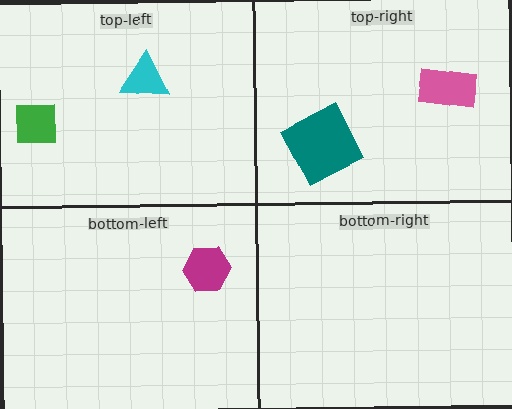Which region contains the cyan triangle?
The top-left region.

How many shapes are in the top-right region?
2.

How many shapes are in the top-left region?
2.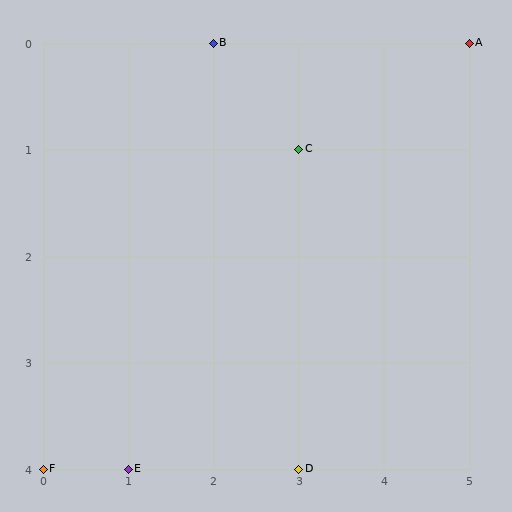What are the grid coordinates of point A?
Point A is at grid coordinates (5, 0).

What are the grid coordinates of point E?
Point E is at grid coordinates (1, 4).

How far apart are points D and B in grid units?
Points D and B are 1 column and 4 rows apart (about 4.1 grid units diagonally).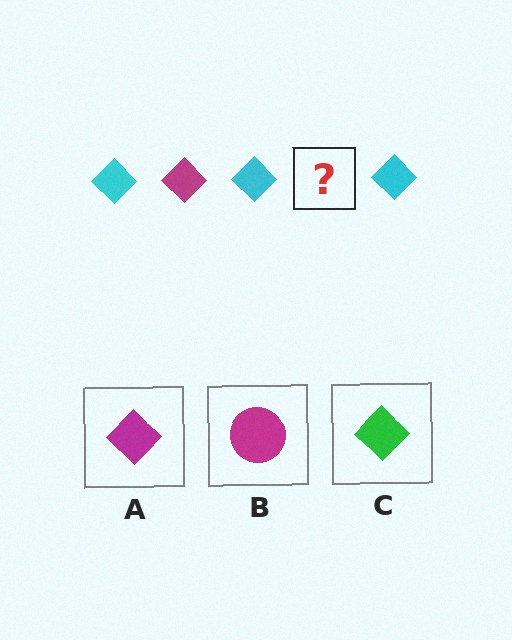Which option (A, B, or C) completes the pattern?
A.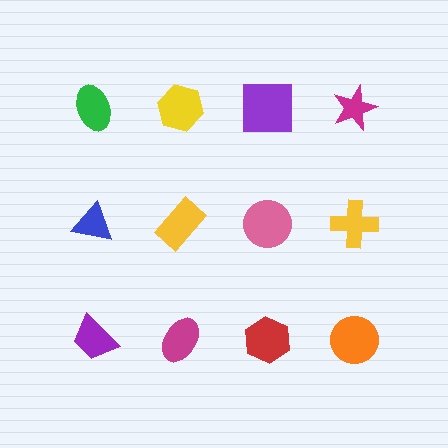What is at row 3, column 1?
A purple trapezoid.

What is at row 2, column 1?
A blue triangle.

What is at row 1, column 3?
A purple square.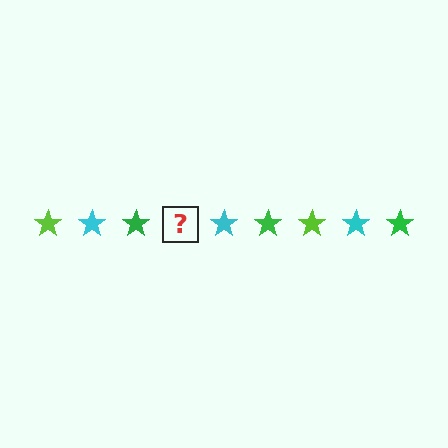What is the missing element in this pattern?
The missing element is a lime star.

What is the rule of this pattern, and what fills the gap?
The rule is that the pattern cycles through lime, cyan, green stars. The gap should be filled with a lime star.